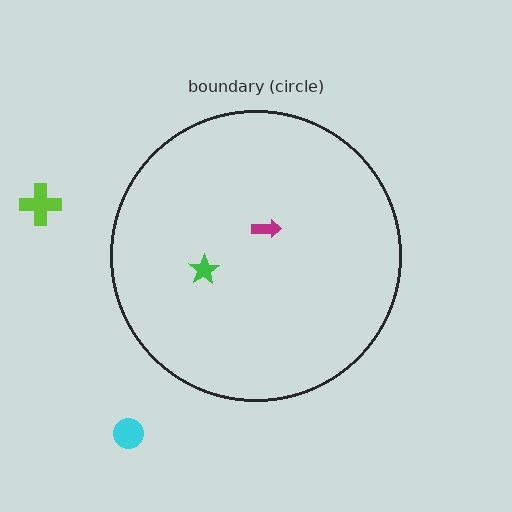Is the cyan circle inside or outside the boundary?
Outside.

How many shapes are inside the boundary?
2 inside, 2 outside.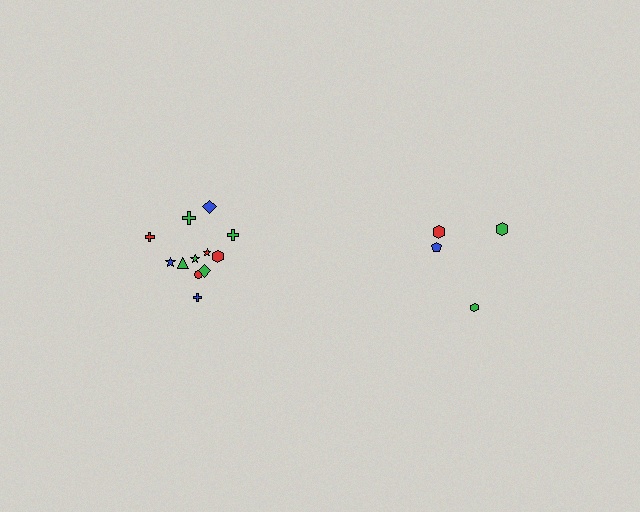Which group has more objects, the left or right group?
The left group.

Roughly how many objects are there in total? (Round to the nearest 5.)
Roughly 15 objects in total.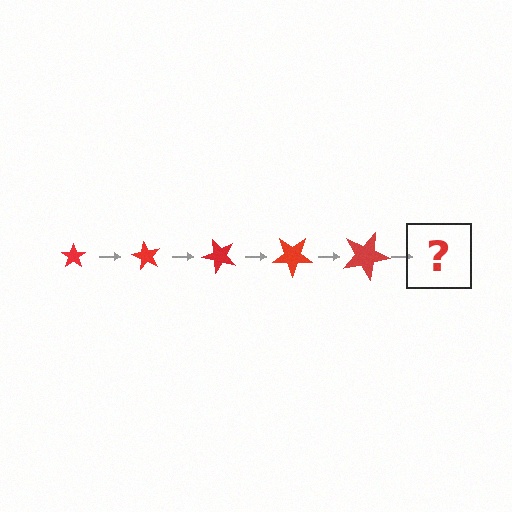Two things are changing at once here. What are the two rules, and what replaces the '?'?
The two rules are that the star grows larger each step and it rotates 60 degrees each step. The '?' should be a star, larger than the previous one and rotated 300 degrees from the start.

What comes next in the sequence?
The next element should be a star, larger than the previous one and rotated 300 degrees from the start.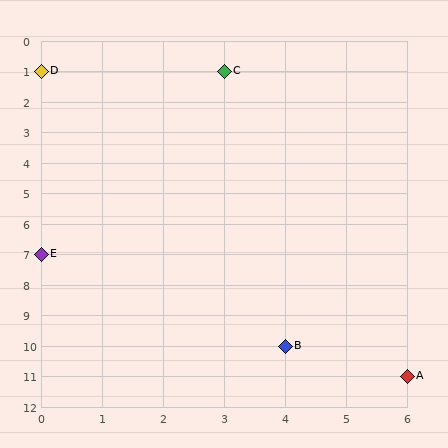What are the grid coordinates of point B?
Point B is at grid coordinates (4, 10).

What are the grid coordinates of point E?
Point E is at grid coordinates (0, 7).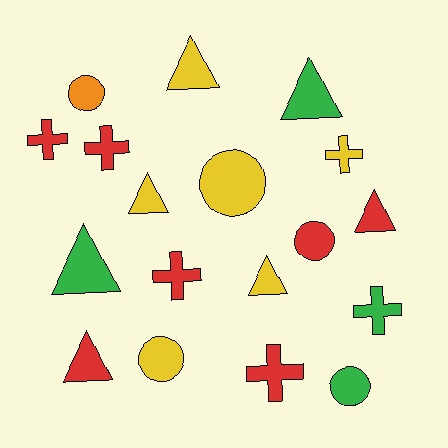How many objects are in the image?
There are 18 objects.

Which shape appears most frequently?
Triangle, with 7 objects.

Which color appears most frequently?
Red, with 7 objects.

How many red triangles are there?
There are 2 red triangles.